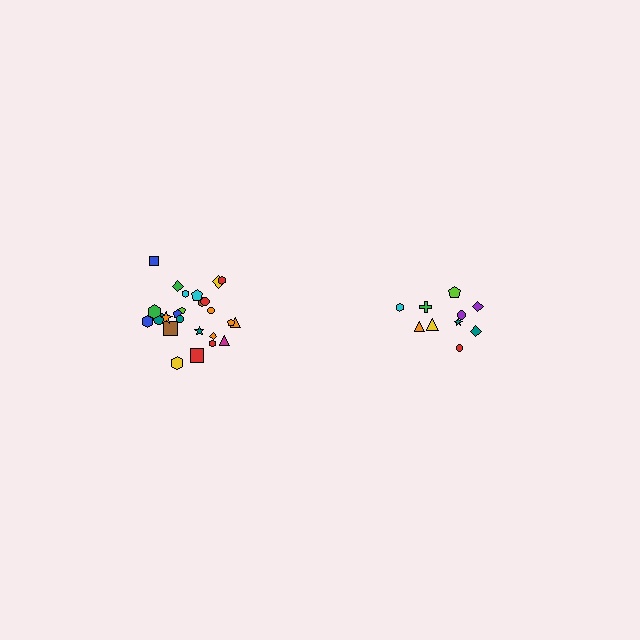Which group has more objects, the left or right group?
The left group.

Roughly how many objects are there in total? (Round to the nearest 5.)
Roughly 35 objects in total.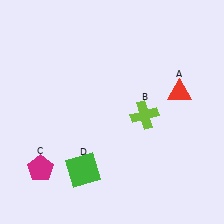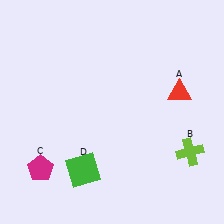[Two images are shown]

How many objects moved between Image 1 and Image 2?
1 object moved between the two images.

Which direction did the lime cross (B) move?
The lime cross (B) moved right.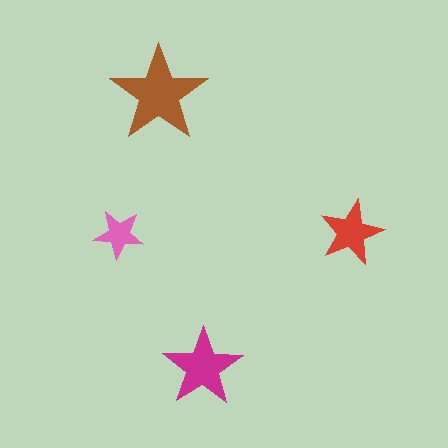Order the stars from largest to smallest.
the brown one, the magenta one, the red one, the pink one.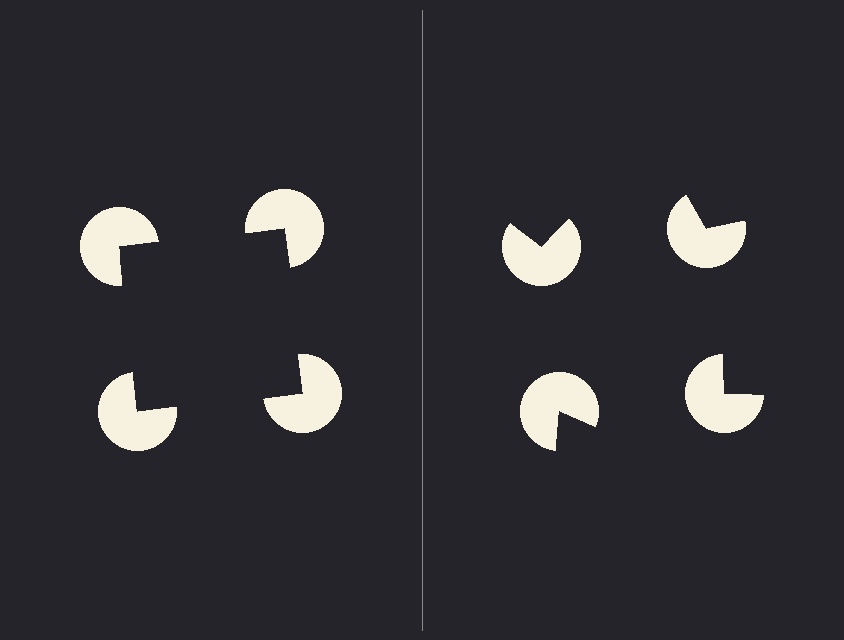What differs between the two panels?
The pac-man discs are positioned identically on both sides; only the wedge orientations differ. On the left they align to a square; on the right they are misaligned.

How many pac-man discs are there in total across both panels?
8 — 4 on each side.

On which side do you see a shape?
An illusory square appears on the left side. On the right side the wedge cuts are rotated, so no coherent shape forms.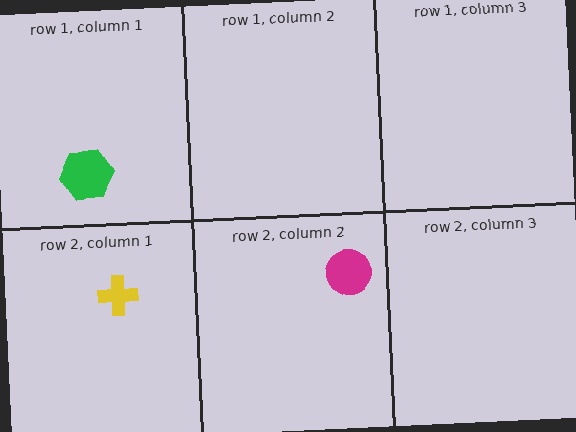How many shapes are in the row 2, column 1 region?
1.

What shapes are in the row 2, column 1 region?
The yellow cross.